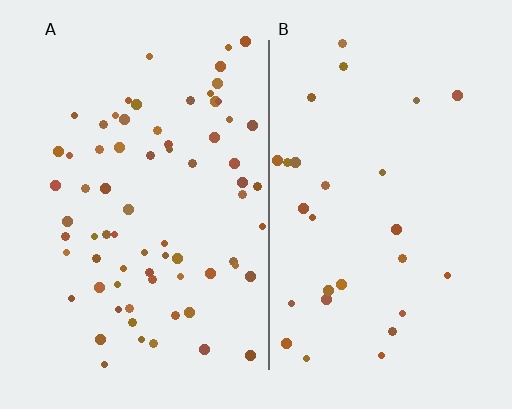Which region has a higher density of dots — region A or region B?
A (the left).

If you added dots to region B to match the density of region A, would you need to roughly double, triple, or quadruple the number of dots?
Approximately triple.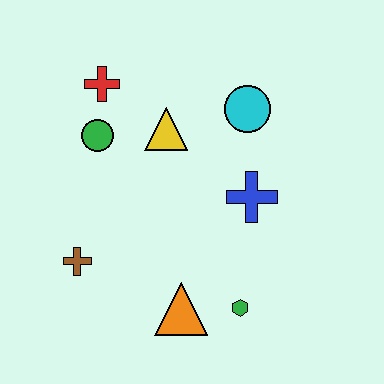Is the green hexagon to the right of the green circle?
Yes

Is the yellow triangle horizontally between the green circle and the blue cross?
Yes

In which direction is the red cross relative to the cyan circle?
The red cross is to the left of the cyan circle.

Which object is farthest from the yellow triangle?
The green hexagon is farthest from the yellow triangle.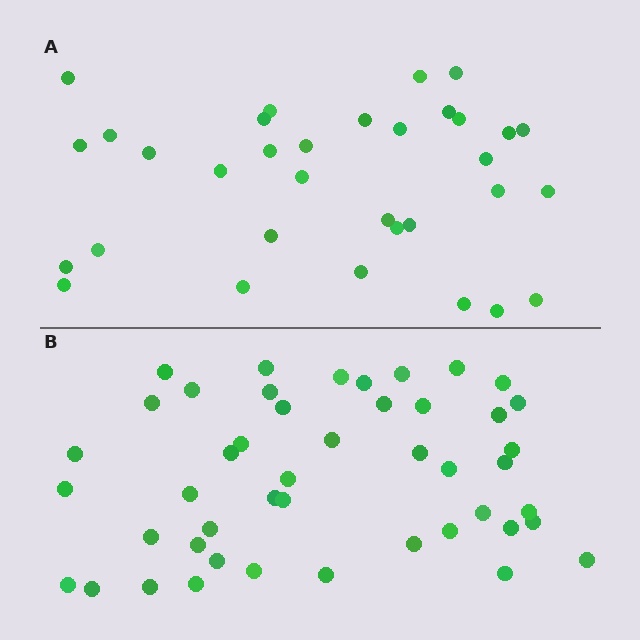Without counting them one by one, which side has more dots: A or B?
Region B (the bottom region) has more dots.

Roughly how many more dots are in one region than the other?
Region B has approximately 15 more dots than region A.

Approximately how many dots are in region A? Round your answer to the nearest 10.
About 30 dots. (The exact count is 33, which rounds to 30.)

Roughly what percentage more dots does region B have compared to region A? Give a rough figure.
About 40% more.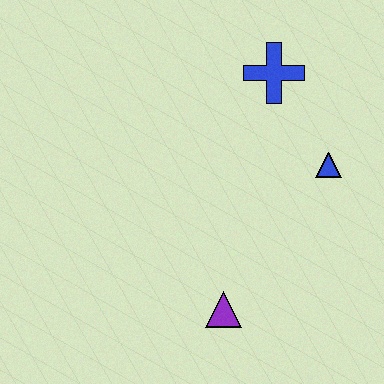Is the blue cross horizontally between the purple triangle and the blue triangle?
Yes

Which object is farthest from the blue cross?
The purple triangle is farthest from the blue cross.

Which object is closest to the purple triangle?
The blue triangle is closest to the purple triangle.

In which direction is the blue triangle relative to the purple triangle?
The blue triangle is above the purple triangle.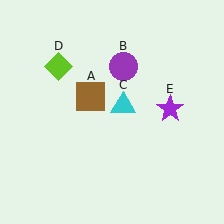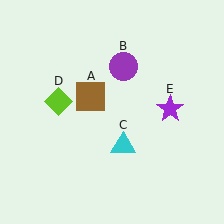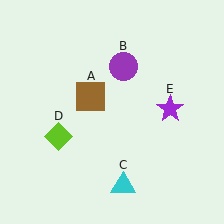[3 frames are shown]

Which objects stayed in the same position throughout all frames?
Brown square (object A) and purple circle (object B) and purple star (object E) remained stationary.